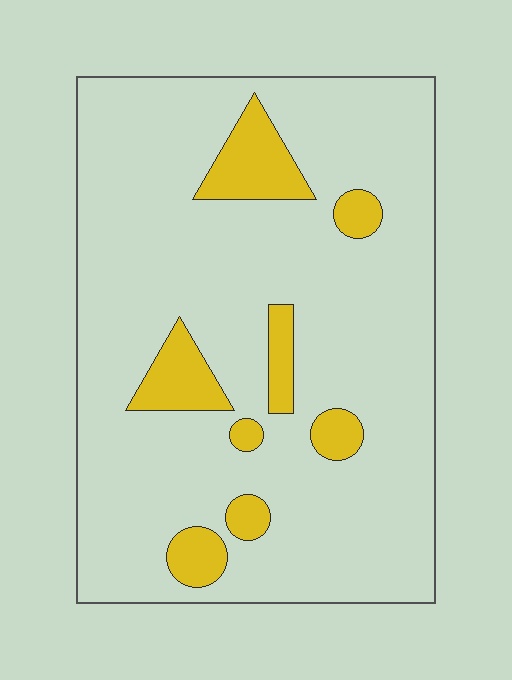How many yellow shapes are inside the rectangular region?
8.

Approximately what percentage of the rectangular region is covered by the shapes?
Approximately 15%.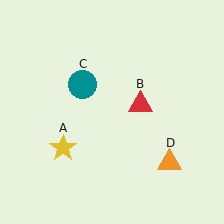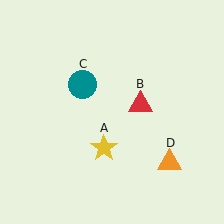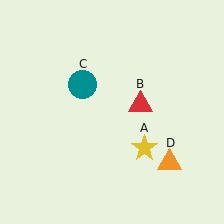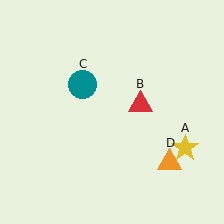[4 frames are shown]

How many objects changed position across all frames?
1 object changed position: yellow star (object A).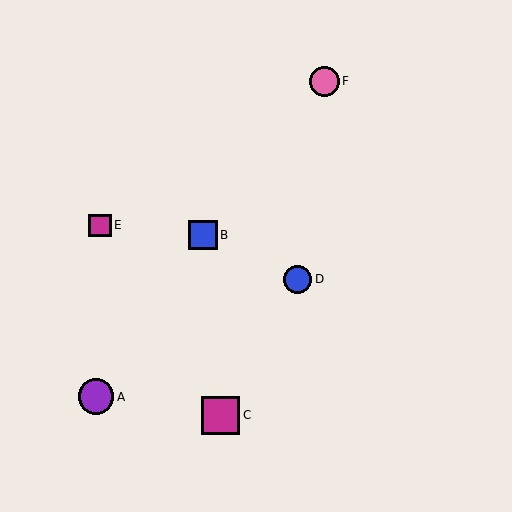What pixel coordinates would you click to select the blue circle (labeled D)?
Click at (298, 279) to select the blue circle D.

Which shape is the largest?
The magenta square (labeled C) is the largest.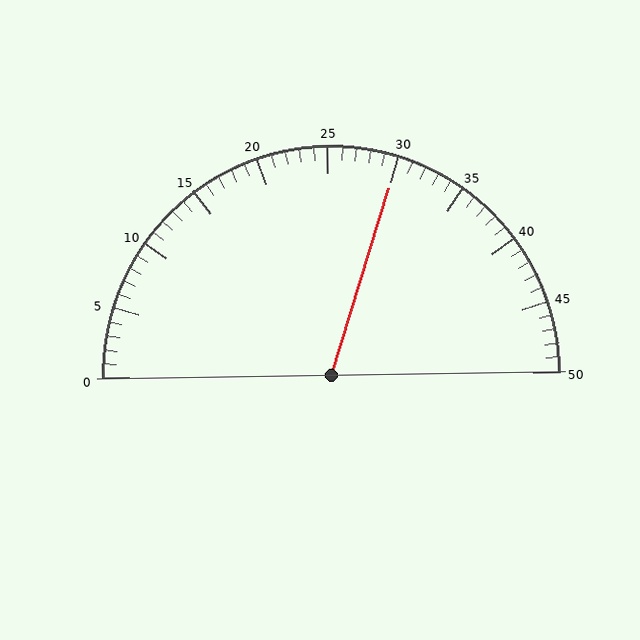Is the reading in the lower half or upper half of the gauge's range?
The reading is in the upper half of the range (0 to 50).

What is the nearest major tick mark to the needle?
The nearest major tick mark is 30.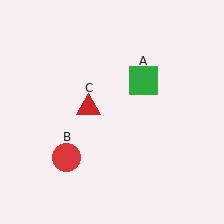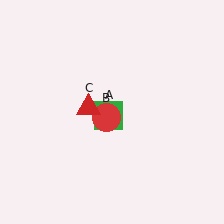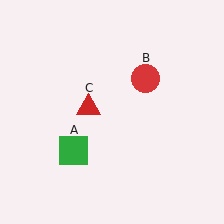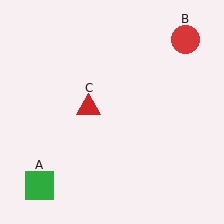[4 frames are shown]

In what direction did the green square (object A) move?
The green square (object A) moved down and to the left.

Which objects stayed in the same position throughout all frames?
Red triangle (object C) remained stationary.